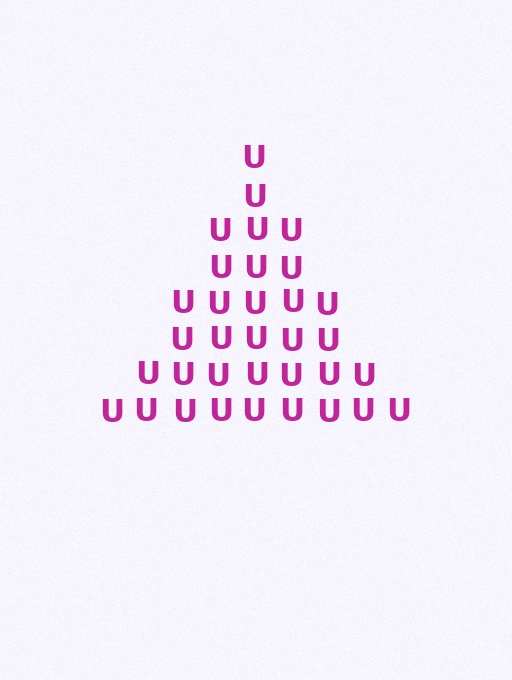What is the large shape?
The large shape is a triangle.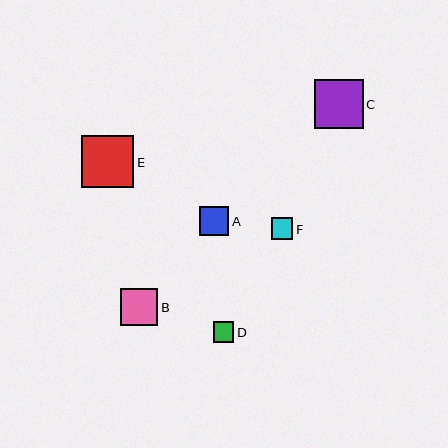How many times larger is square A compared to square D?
Square A is approximately 1.4 times the size of square D.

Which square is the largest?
Square E is the largest with a size of approximately 52 pixels.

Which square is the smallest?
Square D is the smallest with a size of approximately 20 pixels.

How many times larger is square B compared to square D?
Square B is approximately 1.8 times the size of square D.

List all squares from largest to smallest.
From largest to smallest: E, C, B, A, F, D.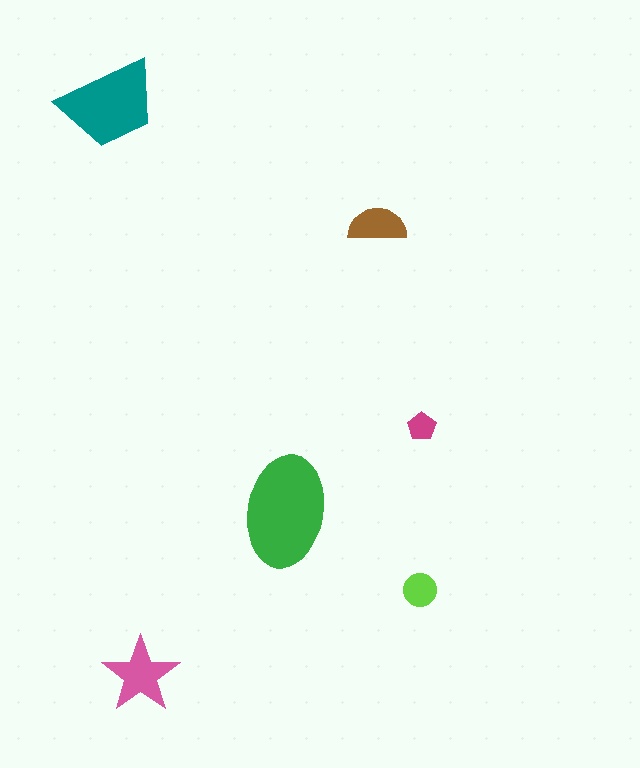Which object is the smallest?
The magenta pentagon.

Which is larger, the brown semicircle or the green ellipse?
The green ellipse.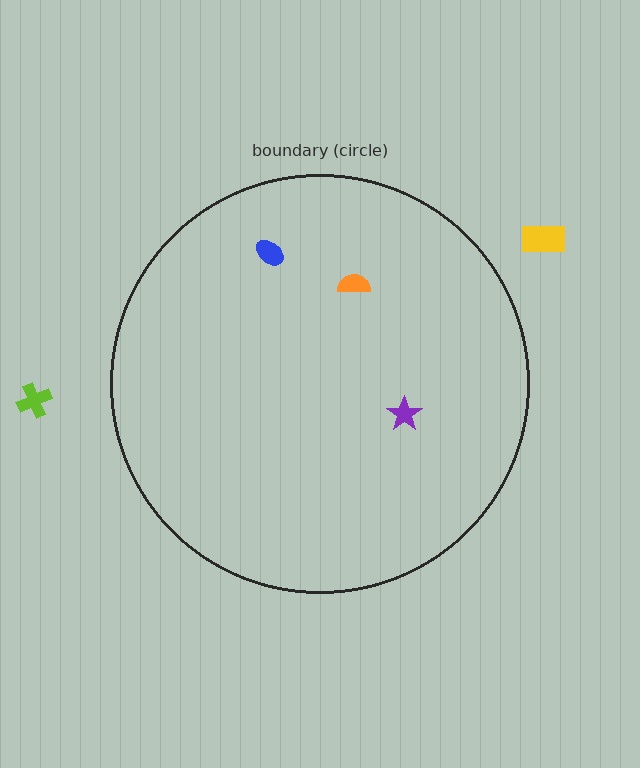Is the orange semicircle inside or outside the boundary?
Inside.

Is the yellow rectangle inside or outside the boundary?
Outside.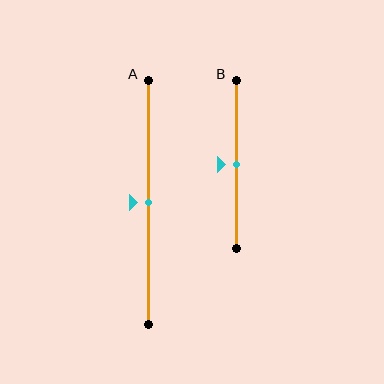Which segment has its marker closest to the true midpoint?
Segment A has its marker closest to the true midpoint.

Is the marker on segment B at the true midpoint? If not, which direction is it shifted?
Yes, the marker on segment B is at the true midpoint.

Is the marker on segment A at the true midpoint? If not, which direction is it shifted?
Yes, the marker on segment A is at the true midpoint.